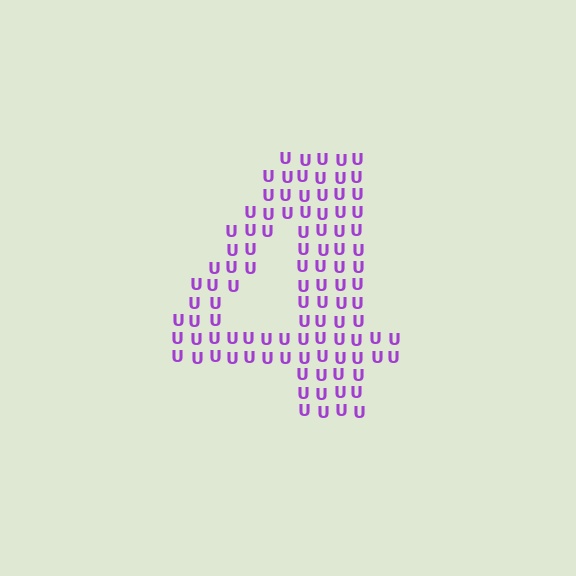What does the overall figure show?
The overall figure shows the digit 4.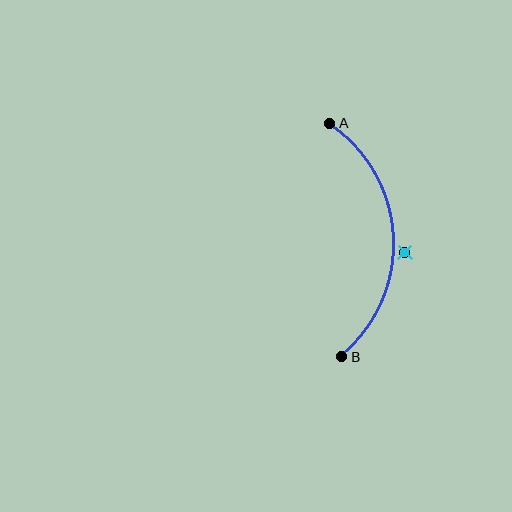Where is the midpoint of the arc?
The arc midpoint is the point on the curve farthest from the straight line joining A and B. It sits to the right of that line.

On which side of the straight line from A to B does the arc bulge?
The arc bulges to the right of the straight line connecting A and B.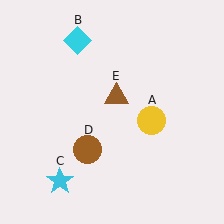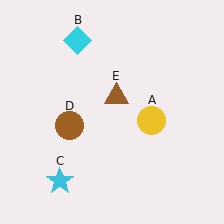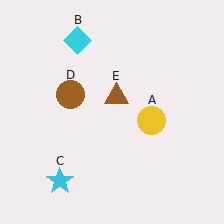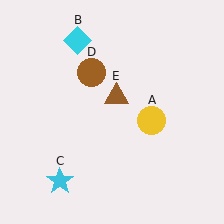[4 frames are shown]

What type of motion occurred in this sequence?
The brown circle (object D) rotated clockwise around the center of the scene.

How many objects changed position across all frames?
1 object changed position: brown circle (object D).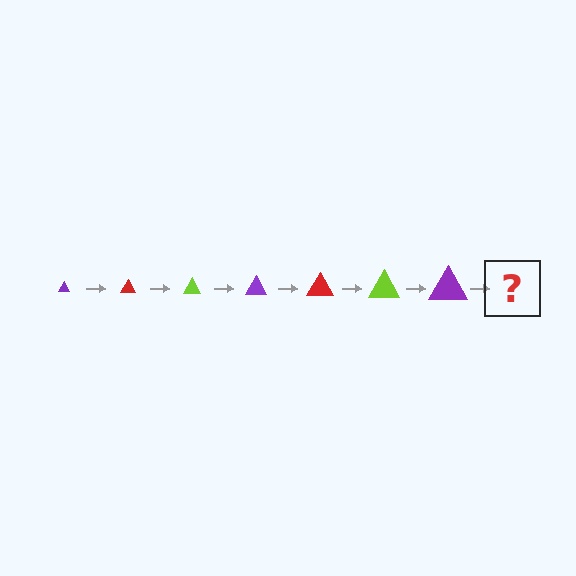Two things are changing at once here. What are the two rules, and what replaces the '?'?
The two rules are that the triangle grows larger each step and the color cycles through purple, red, and lime. The '?' should be a red triangle, larger than the previous one.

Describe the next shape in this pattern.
It should be a red triangle, larger than the previous one.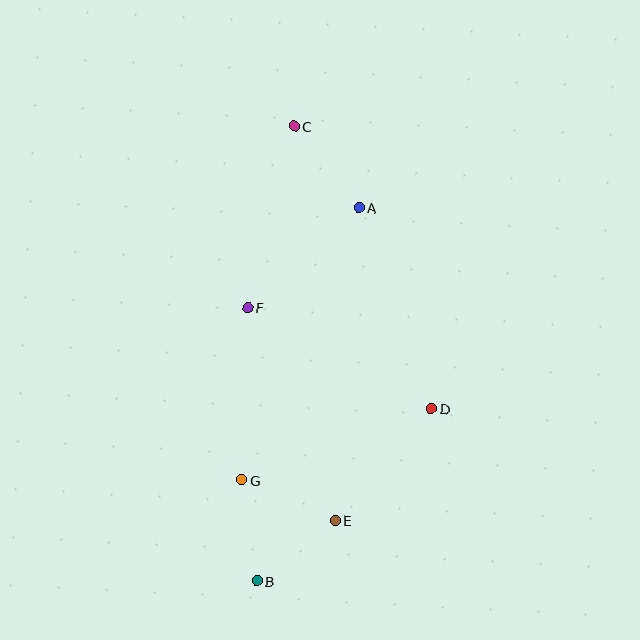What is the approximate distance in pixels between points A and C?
The distance between A and C is approximately 104 pixels.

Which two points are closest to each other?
Points B and E are closest to each other.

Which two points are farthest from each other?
Points B and C are farthest from each other.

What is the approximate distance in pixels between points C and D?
The distance between C and D is approximately 314 pixels.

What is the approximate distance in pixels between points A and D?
The distance between A and D is approximately 213 pixels.